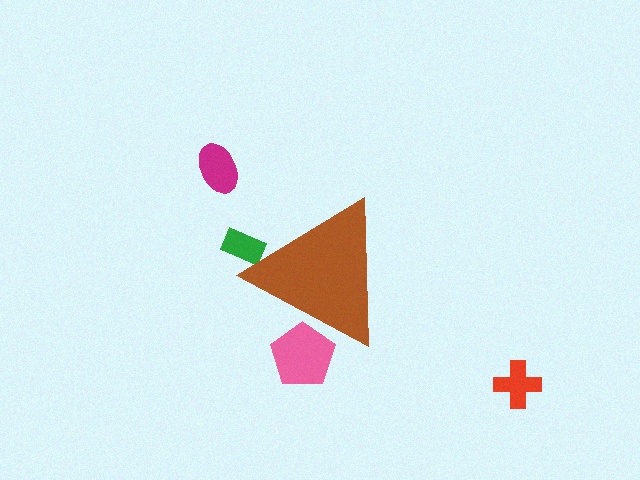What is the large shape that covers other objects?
A brown triangle.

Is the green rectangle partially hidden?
Yes, the green rectangle is partially hidden behind the brown triangle.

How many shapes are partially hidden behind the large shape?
2 shapes are partially hidden.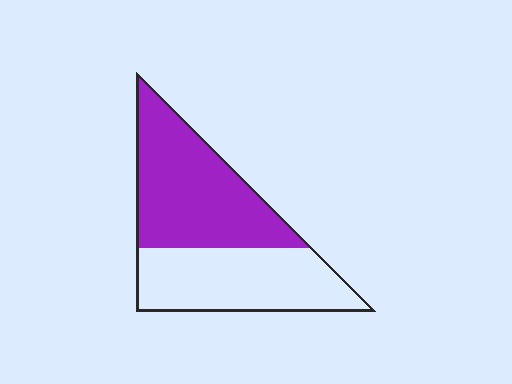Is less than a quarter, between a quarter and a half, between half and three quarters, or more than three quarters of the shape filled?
Between half and three quarters.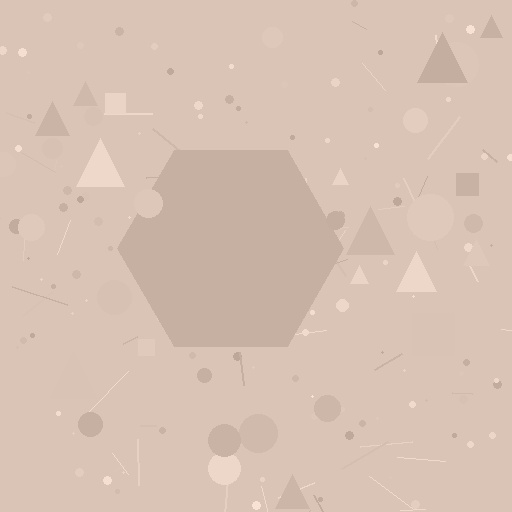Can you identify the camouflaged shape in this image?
The camouflaged shape is a hexagon.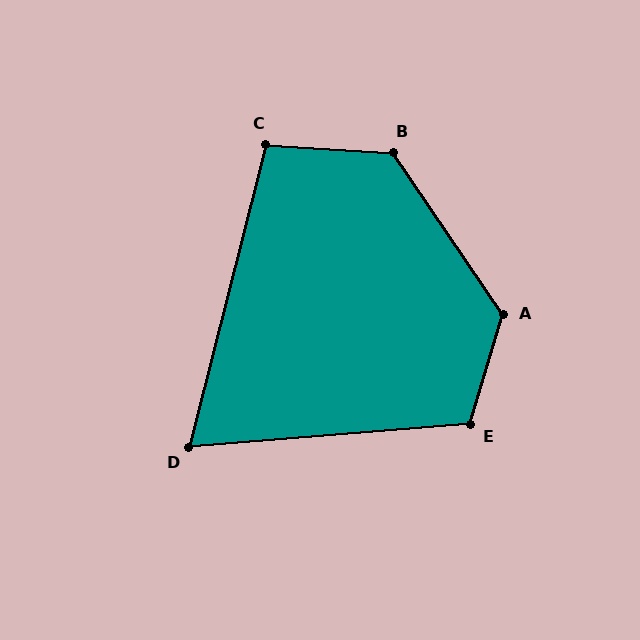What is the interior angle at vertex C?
Approximately 101 degrees (obtuse).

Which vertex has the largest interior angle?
A, at approximately 129 degrees.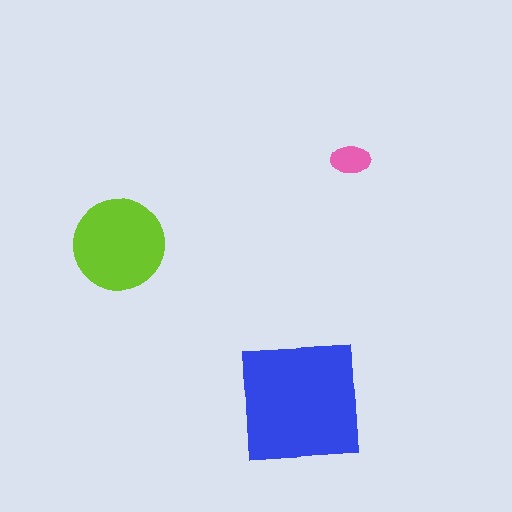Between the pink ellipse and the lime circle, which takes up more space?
The lime circle.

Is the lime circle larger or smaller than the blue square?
Smaller.